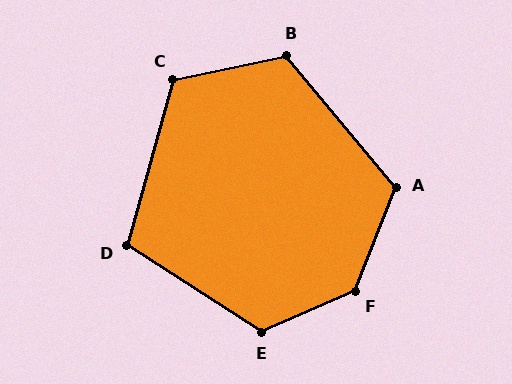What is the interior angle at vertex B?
Approximately 118 degrees (obtuse).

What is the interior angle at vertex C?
Approximately 118 degrees (obtuse).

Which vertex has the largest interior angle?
F, at approximately 135 degrees.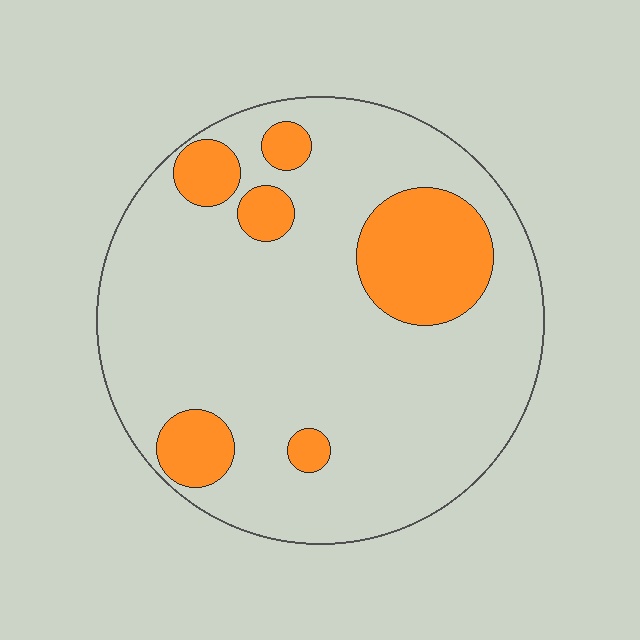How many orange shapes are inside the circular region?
6.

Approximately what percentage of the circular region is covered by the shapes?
Approximately 20%.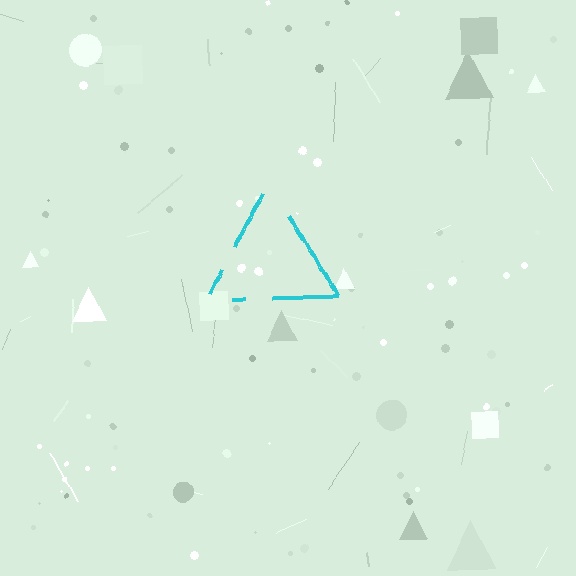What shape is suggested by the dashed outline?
The dashed outline suggests a triangle.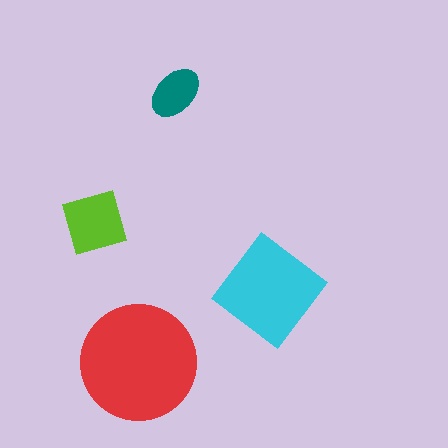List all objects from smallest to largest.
The teal ellipse, the lime diamond, the cyan diamond, the red circle.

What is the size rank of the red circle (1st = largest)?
1st.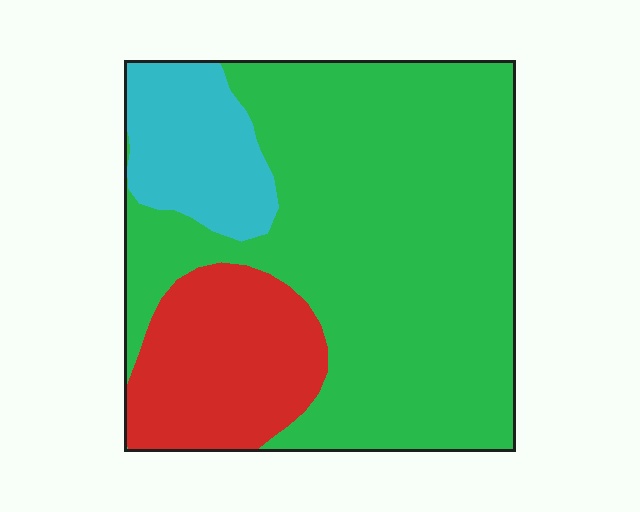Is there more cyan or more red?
Red.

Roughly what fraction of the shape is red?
Red covers roughly 20% of the shape.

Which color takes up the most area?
Green, at roughly 65%.